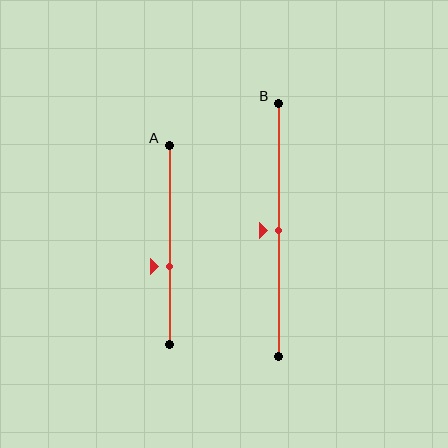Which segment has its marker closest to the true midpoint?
Segment B has its marker closest to the true midpoint.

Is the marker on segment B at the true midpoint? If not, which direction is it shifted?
Yes, the marker on segment B is at the true midpoint.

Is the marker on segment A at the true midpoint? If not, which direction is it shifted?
No, the marker on segment A is shifted downward by about 11% of the segment length.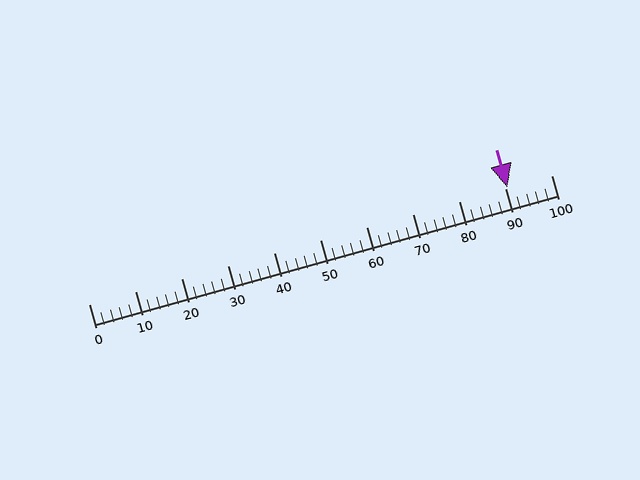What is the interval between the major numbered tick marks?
The major tick marks are spaced 10 units apart.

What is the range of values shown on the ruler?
The ruler shows values from 0 to 100.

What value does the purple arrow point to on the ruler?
The purple arrow points to approximately 91.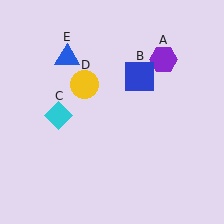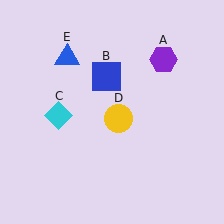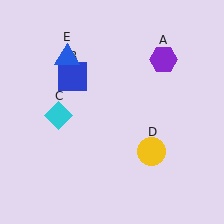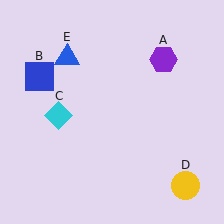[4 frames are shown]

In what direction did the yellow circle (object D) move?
The yellow circle (object D) moved down and to the right.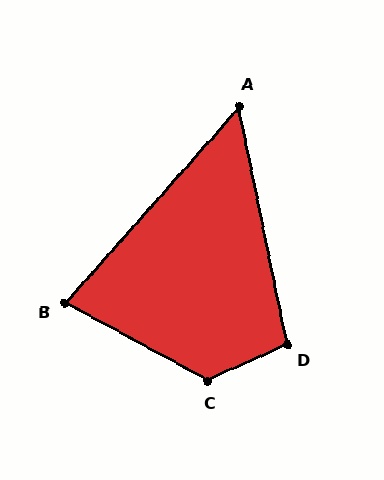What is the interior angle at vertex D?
Approximately 103 degrees (obtuse).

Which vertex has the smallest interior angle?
A, at approximately 53 degrees.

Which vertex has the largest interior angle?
C, at approximately 127 degrees.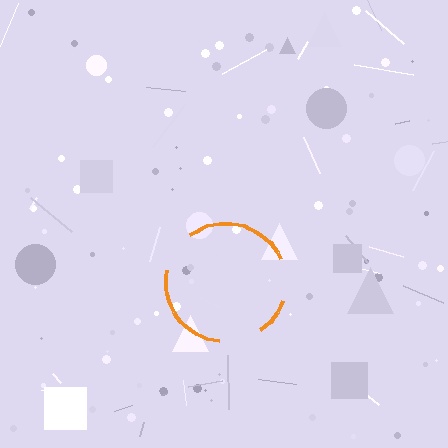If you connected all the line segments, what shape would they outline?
They would outline a circle.